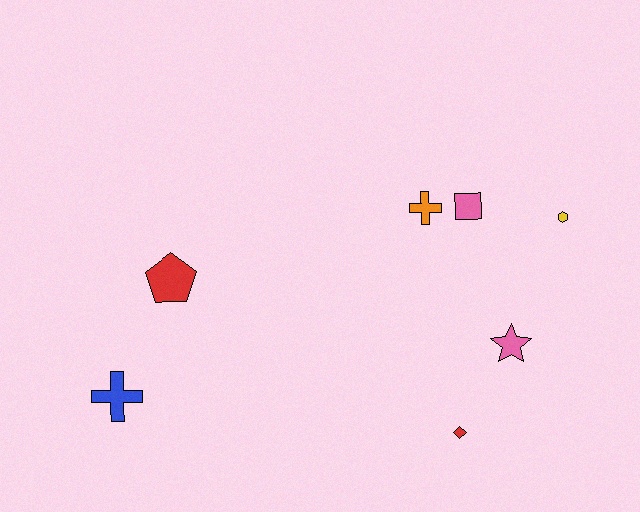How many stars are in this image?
There is 1 star.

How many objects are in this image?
There are 7 objects.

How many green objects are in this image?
There are no green objects.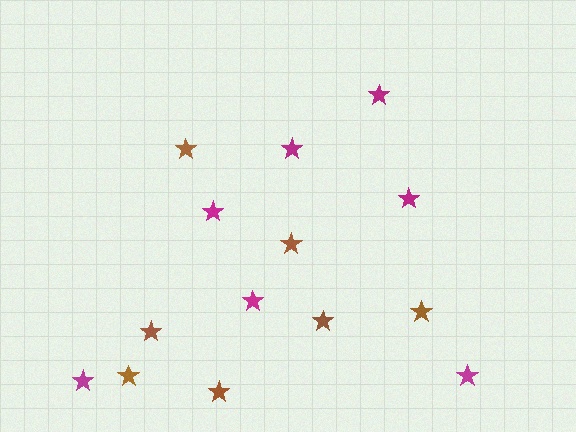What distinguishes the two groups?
There are 2 groups: one group of magenta stars (7) and one group of brown stars (7).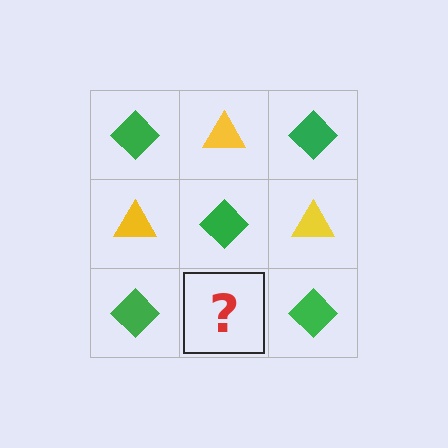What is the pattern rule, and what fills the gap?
The rule is that it alternates green diamond and yellow triangle in a checkerboard pattern. The gap should be filled with a yellow triangle.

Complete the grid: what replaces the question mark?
The question mark should be replaced with a yellow triangle.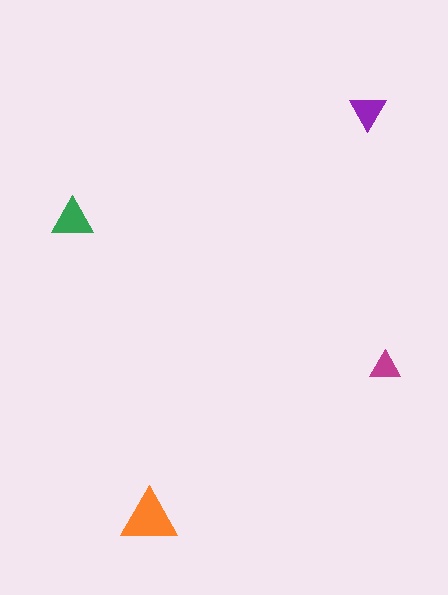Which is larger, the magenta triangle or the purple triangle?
The purple one.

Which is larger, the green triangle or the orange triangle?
The orange one.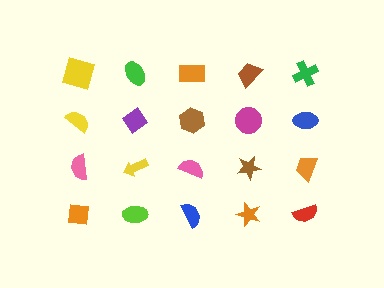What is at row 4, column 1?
An orange square.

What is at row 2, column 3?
A brown hexagon.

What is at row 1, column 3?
An orange rectangle.